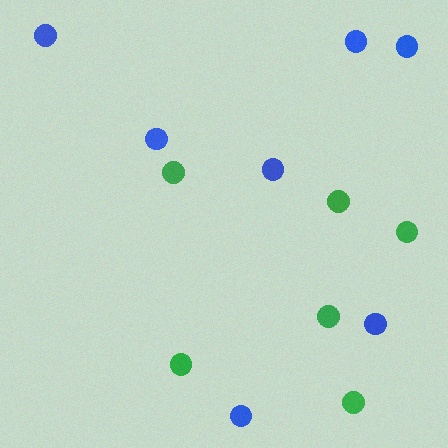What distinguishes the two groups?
There are 2 groups: one group of blue circles (7) and one group of green circles (6).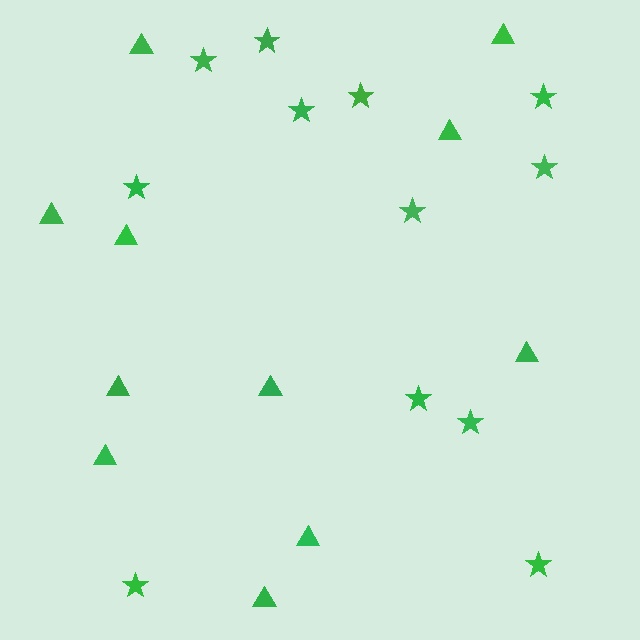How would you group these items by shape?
There are 2 groups: one group of stars (12) and one group of triangles (11).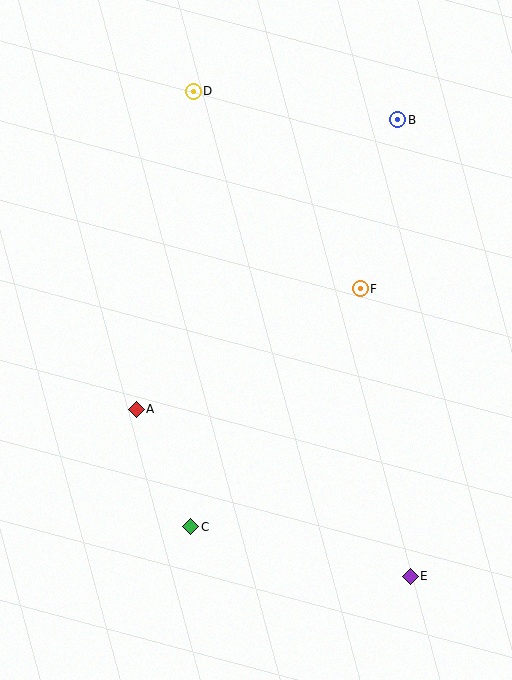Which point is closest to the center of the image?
Point F at (360, 289) is closest to the center.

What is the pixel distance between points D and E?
The distance between D and E is 531 pixels.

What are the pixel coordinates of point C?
Point C is at (191, 527).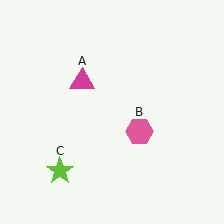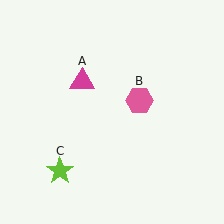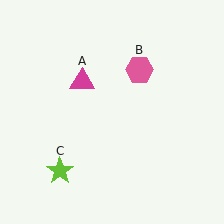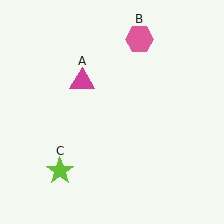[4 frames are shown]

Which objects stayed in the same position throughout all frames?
Magenta triangle (object A) and lime star (object C) remained stationary.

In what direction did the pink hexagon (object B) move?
The pink hexagon (object B) moved up.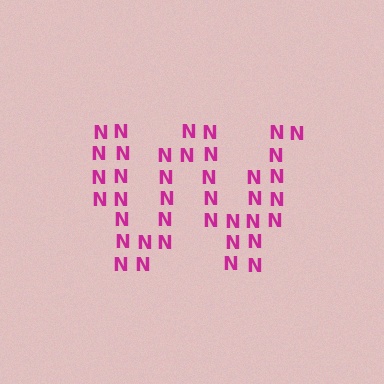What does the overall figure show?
The overall figure shows the letter W.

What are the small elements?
The small elements are letter N's.